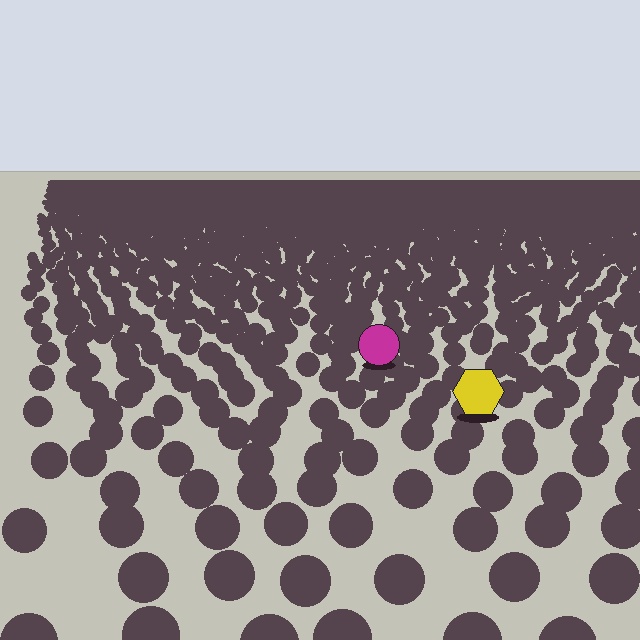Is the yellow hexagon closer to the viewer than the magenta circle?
Yes. The yellow hexagon is closer — you can tell from the texture gradient: the ground texture is coarser near it.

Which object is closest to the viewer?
The yellow hexagon is closest. The texture marks near it are larger and more spread out.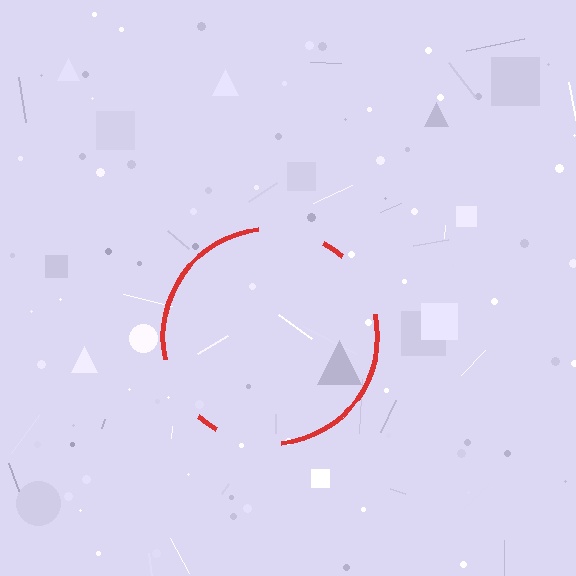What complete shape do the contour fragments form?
The contour fragments form a circle.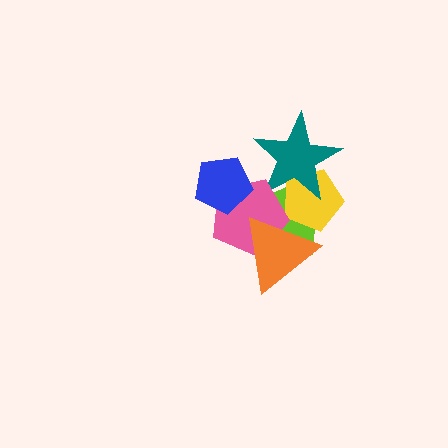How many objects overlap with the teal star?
3 objects overlap with the teal star.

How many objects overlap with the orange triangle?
3 objects overlap with the orange triangle.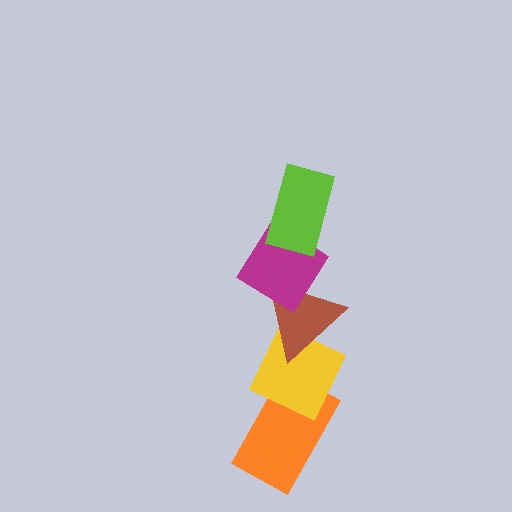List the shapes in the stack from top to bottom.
From top to bottom: the lime rectangle, the magenta diamond, the brown triangle, the yellow diamond, the orange rectangle.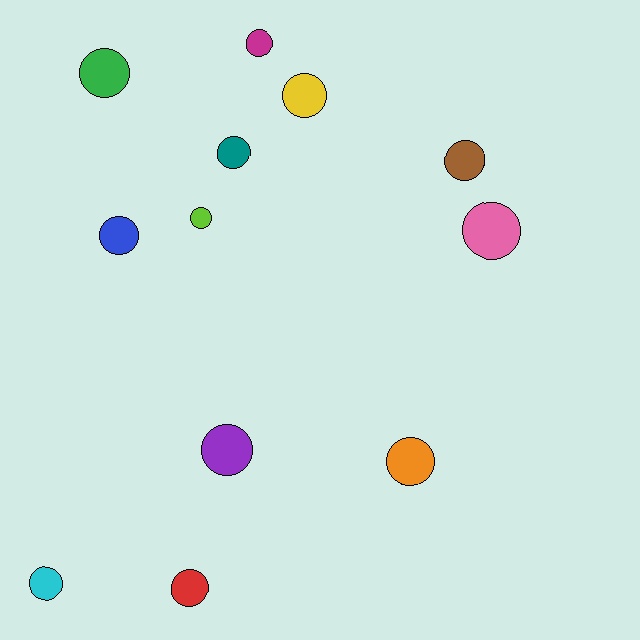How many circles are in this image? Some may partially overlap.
There are 12 circles.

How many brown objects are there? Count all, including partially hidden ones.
There is 1 brown object.